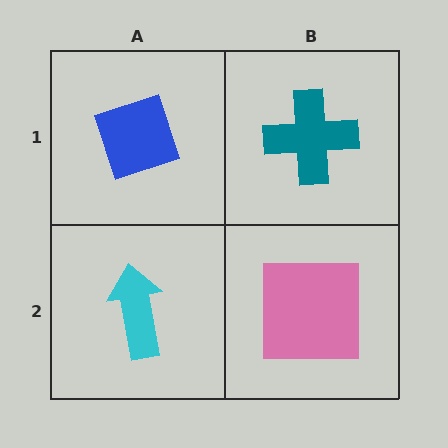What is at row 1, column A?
A blue diamond.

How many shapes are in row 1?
2 shapes.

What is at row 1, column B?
A teal cross.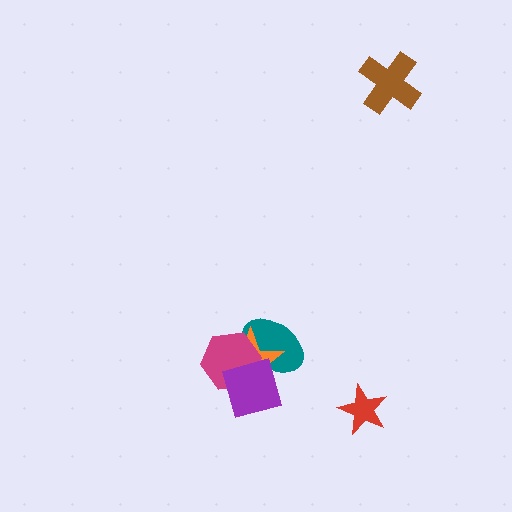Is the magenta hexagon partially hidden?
Yes, it is partially covered by another shape.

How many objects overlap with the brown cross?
0 objects overlap with the brown cross.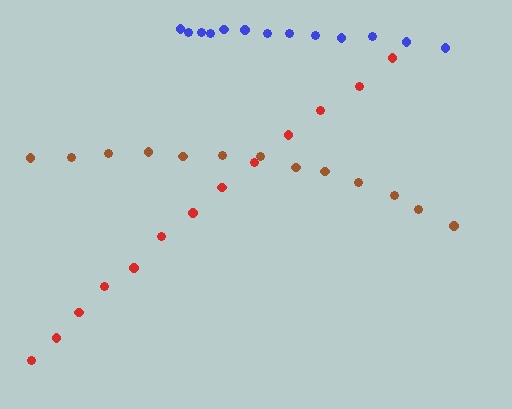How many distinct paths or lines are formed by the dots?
There are 3 distinct paths.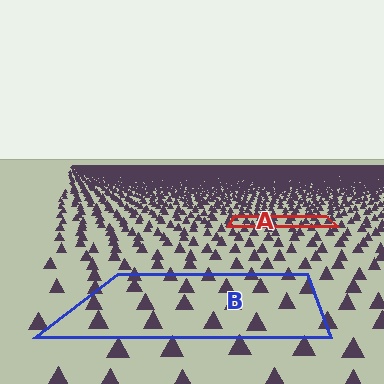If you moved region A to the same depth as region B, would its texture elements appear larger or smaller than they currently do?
They would appear larger. At a closer depth, the same texture elements are projected at a bigger on-screen size.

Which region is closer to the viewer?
Region B is closer. The texture elements there are larger and more spread out.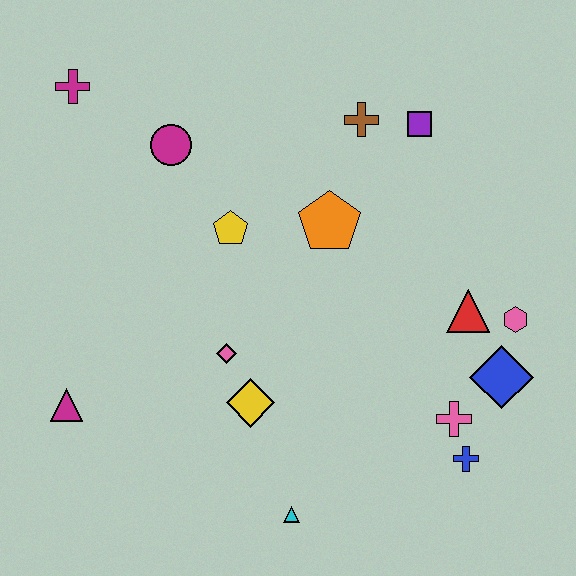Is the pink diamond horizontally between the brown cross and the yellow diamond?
No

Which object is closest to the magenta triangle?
The pink diamond is closest to the magenta triangle.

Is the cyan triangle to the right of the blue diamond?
No